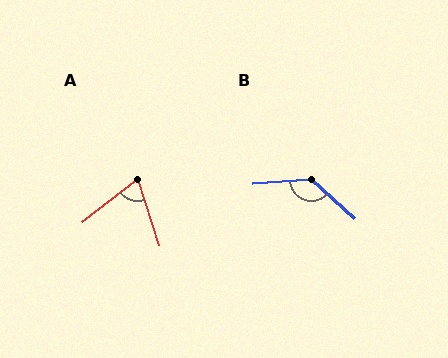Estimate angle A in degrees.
Approximately 70 degrees.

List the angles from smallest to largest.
A (70°), B (133°).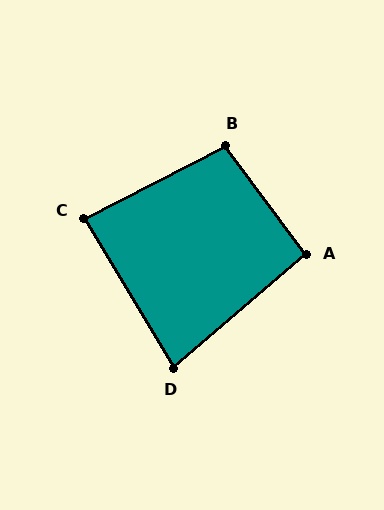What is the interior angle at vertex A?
Approximately 94 degrees (approximately right).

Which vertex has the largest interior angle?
B, at approximately 100 degrees.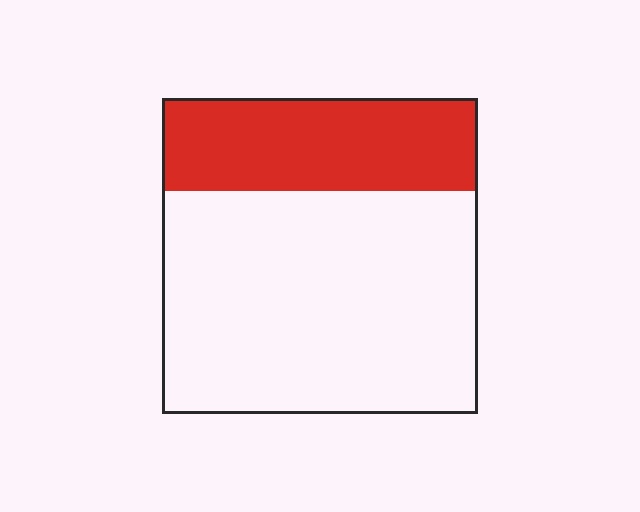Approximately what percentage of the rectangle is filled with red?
Approximately 30%.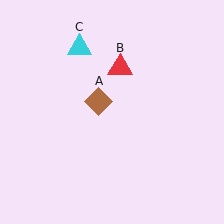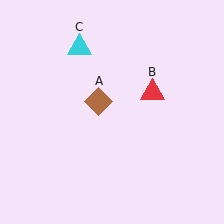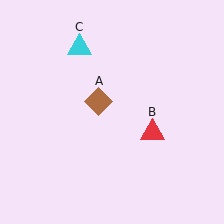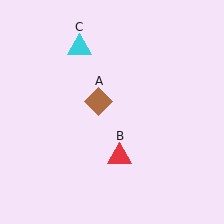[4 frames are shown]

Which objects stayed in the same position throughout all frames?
Brown diamond (object A) and cyan triangle (object C) remained stationary.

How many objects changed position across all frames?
1 object changed position: red triangle (object B).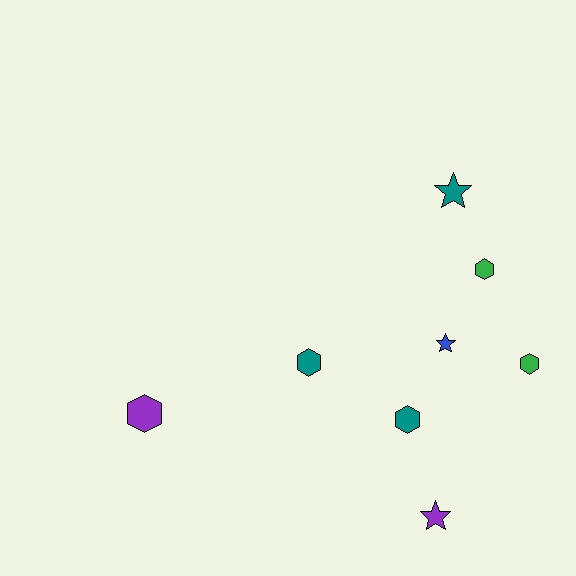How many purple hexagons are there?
There is 1 purple hexagon.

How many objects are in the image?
There are 8 objects.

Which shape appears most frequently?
Hexagon, with 5 objects.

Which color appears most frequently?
Teal, with 3 objects.